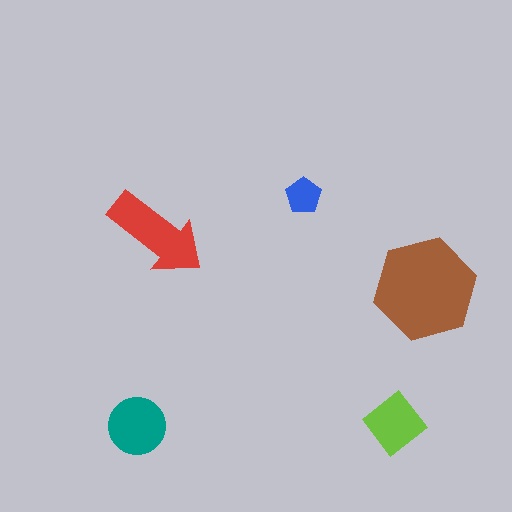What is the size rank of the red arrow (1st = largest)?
2nd.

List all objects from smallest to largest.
The blue pentagon, the lime diamond, the teal circle, the red arrow, the brown hexagon.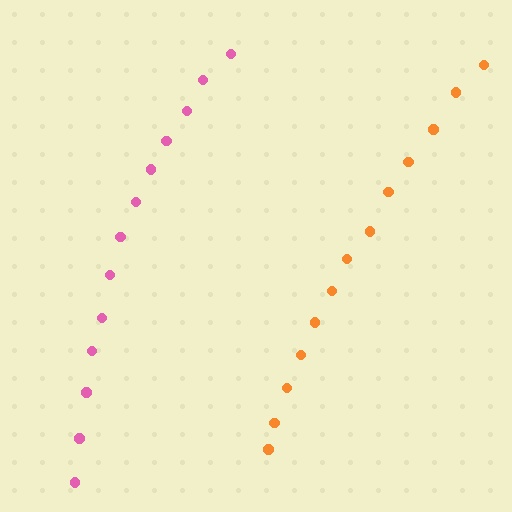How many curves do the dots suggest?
There are 2 distinct paths.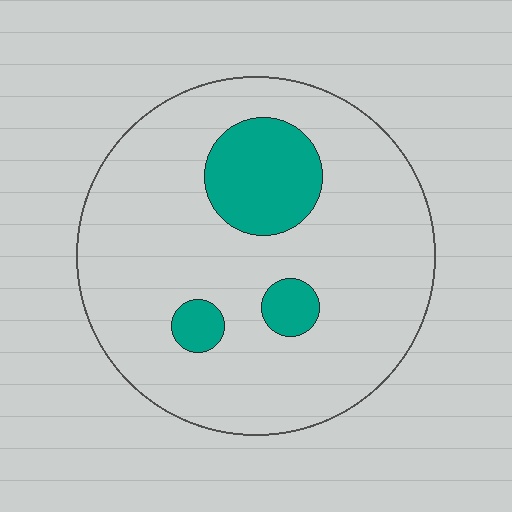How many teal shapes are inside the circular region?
3.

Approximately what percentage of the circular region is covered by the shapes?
Approximately 15%.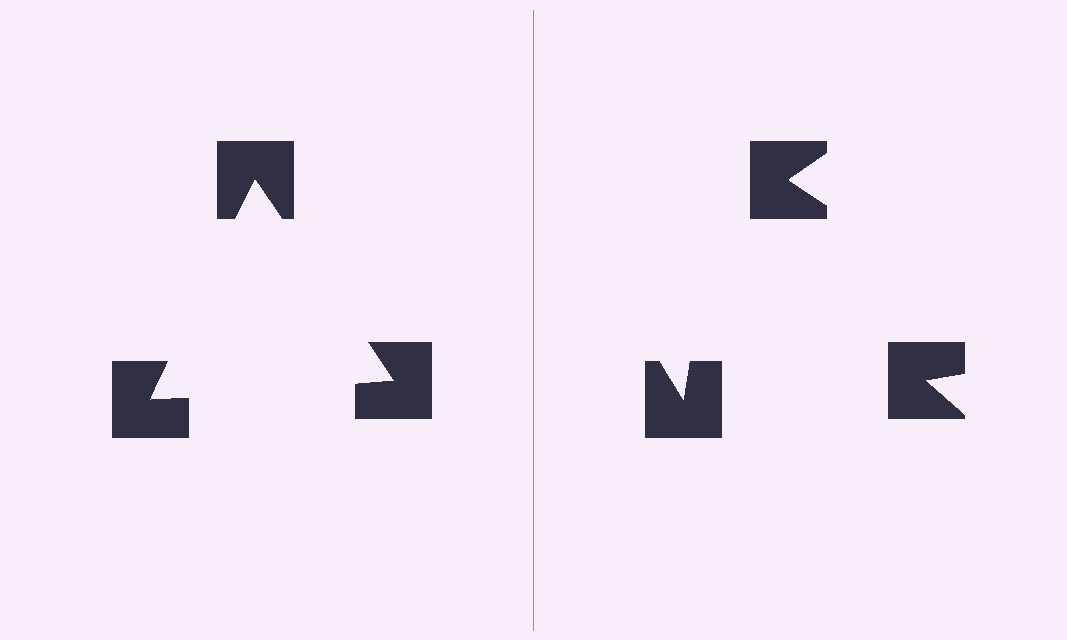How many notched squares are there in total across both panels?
6 — 3 on each side.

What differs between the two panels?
The notched squares are positioned identically on both sides; only the wedge orientations differ. On the left they align to a triangle; on the right they are misaligned.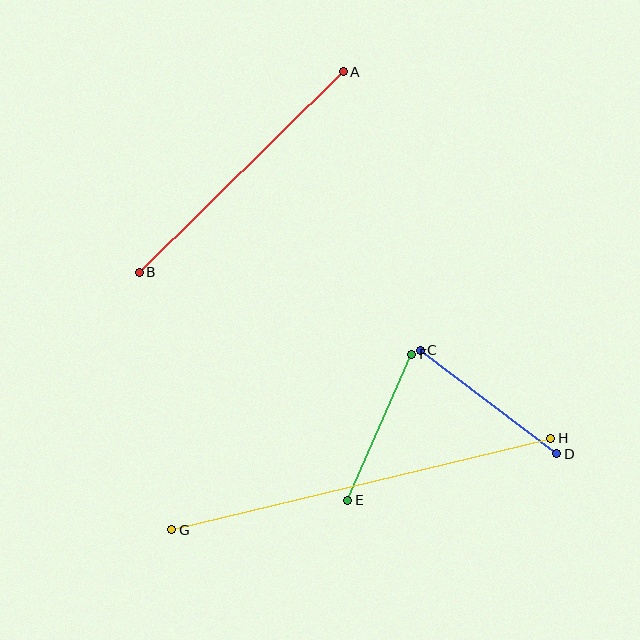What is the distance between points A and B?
The distance is approximately 286 pixels.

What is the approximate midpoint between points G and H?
The midpoint is at approximately (361, 484) pixels.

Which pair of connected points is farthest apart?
Points G and H are farthest apart.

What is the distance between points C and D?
The distance is approximately 171 pixels.